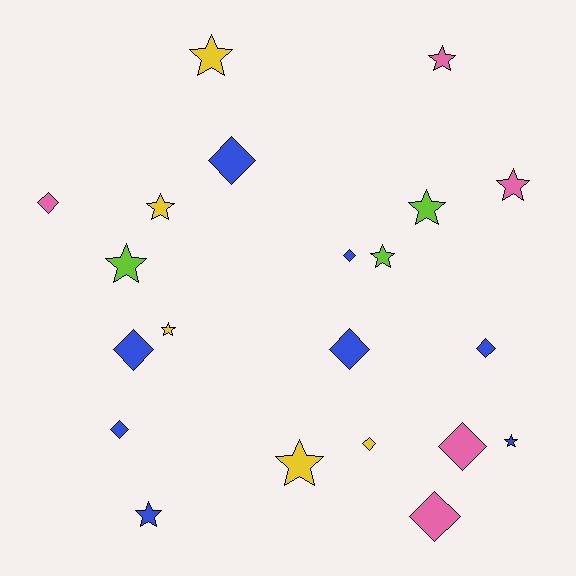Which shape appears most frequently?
Star, with 11 objects.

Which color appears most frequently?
Blue, with 8 objects.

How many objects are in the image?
There are 21 objects.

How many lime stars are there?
There are 3 lime stars.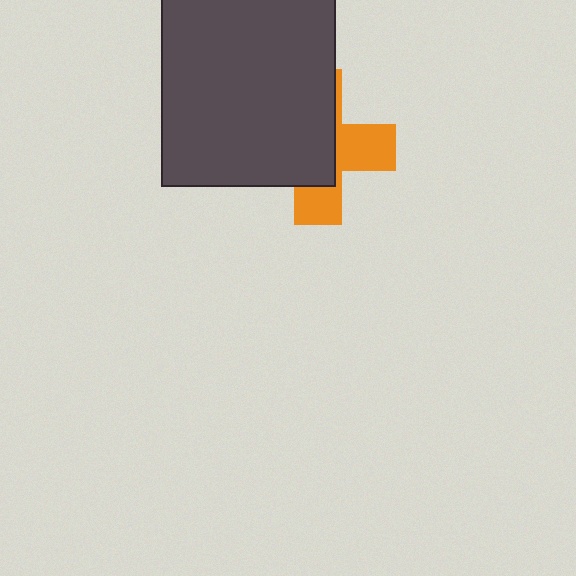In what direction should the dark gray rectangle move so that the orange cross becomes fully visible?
The dark gray rectangle should move left. That is the shortest direction to clear the overlap and leave the orange cross fully visible.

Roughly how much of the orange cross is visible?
A small part of it is visible (roughly 40%).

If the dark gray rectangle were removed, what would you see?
You would see the complete orange cross.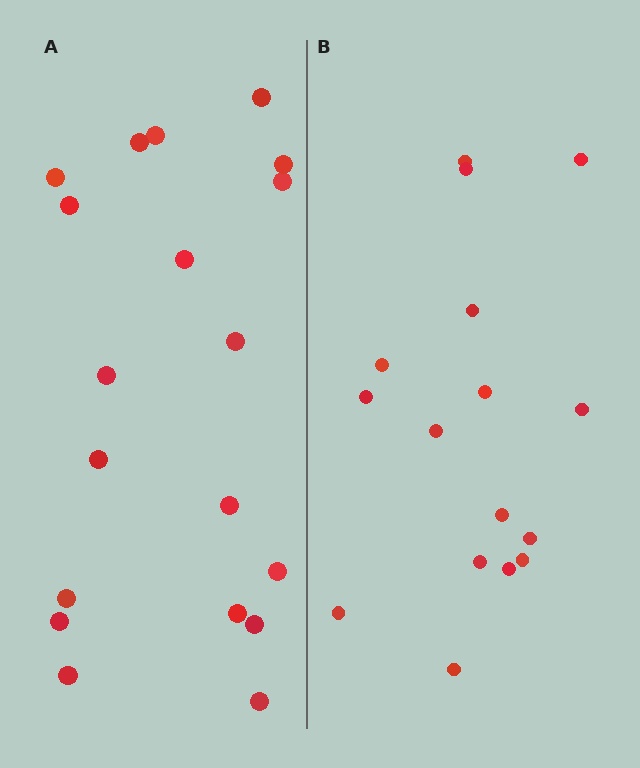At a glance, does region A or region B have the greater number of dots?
Region A (the left region) has more dots.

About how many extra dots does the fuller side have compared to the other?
Region A has just a few more — roughly 2 or 3 more dots than region B.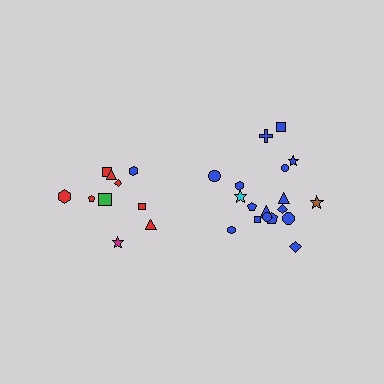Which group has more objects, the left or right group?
The right group.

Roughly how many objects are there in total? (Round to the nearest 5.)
Roughly 30 objects in total.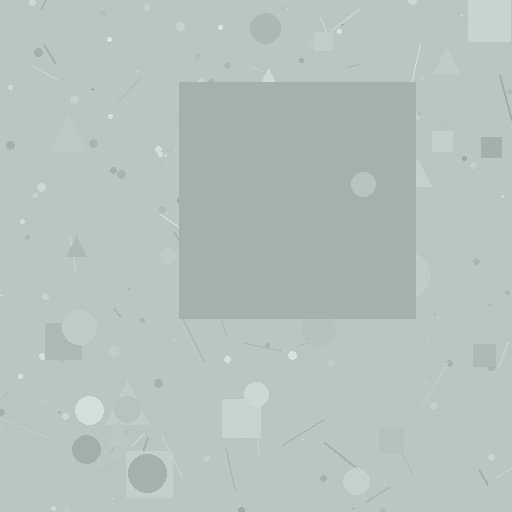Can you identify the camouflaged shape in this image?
The camouflaged shape is a square.